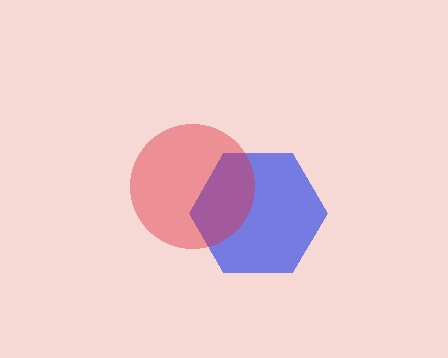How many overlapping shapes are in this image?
There are 2 overlapping shapes in the image.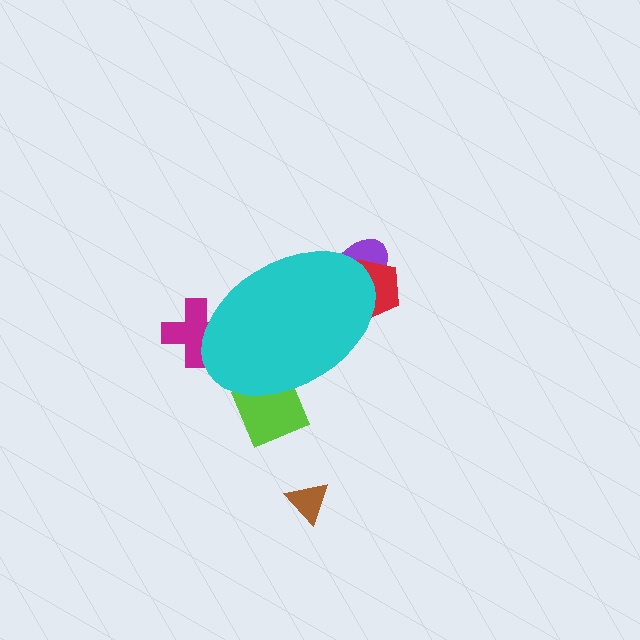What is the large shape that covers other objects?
A cyan ellipse.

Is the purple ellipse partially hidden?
Yes, the purple ellipse is partially hidden behind the cyan ellipse.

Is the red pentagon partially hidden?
Yes, the red pentagon is partially hidden behind the cyan ellipse.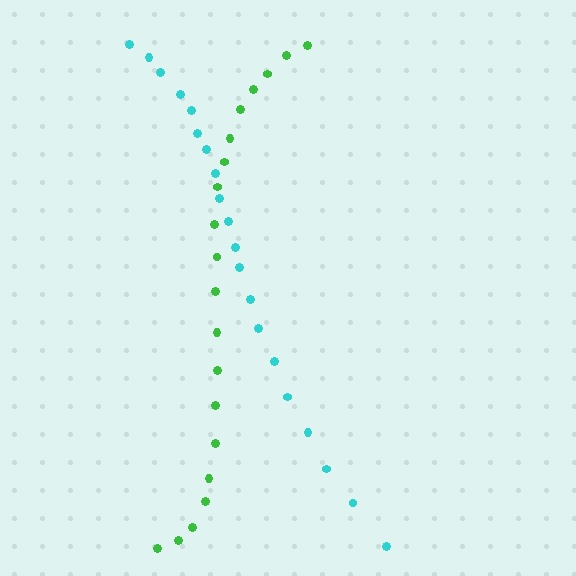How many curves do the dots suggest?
There are 2 distinct paths.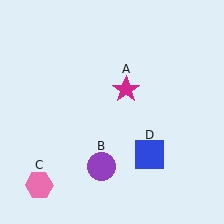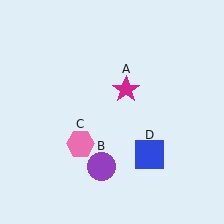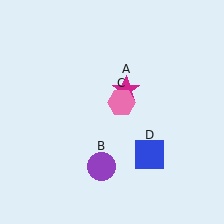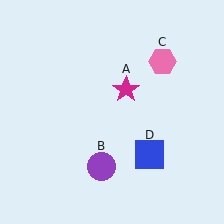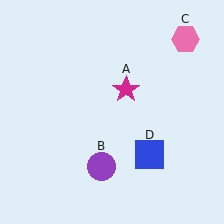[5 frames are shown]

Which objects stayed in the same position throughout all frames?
Magenta star (object A) and purple circle (object B) and blue square (object D) remained stationary.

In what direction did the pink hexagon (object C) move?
The pink hexagon (object C) moved up and to the right.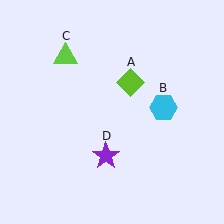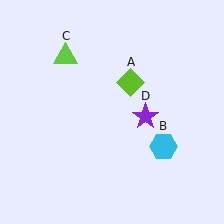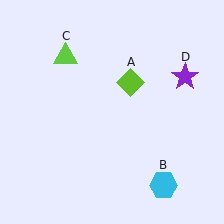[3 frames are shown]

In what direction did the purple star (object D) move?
The purple star (object D) moved up and to the right.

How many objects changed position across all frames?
2 objects changed position: cyan hexagon (object B), purple star (object D).